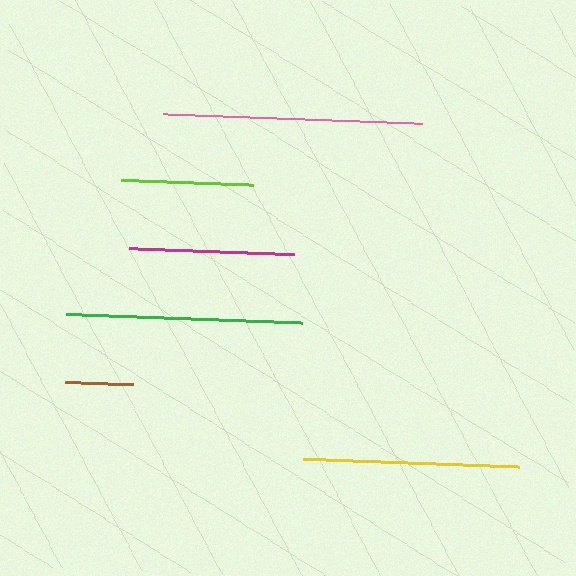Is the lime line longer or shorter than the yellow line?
The yellow line is longer than the lime line.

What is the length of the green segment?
The green segment is approximately 235 pixels long.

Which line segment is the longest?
The pink line is the longest at approximately 259 pixels.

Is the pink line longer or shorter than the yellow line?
The pink line is longer than the yellow line.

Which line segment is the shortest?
The brown line is the shortest at approximately 68 pixels.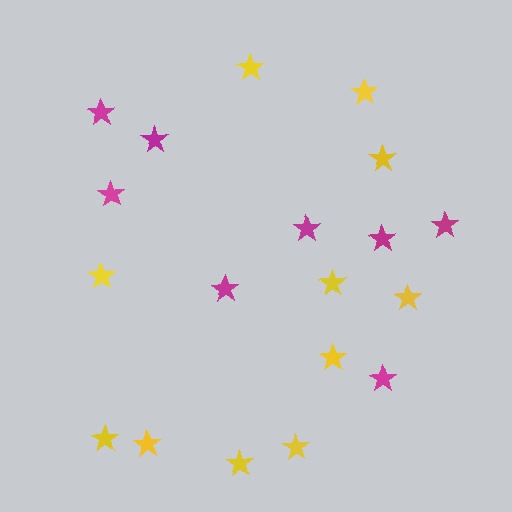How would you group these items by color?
There are 2 groups: one group of magenta stars (8) and one group of yellow stars (11).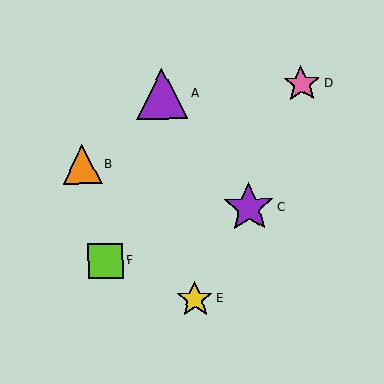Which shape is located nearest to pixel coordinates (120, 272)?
The lime square (labeled F) at (106, 261) is nearest to that location.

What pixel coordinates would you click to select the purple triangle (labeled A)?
Click at (162, 94) to select the purple triangle A.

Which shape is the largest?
The purple triangle (labeled A) is the largest.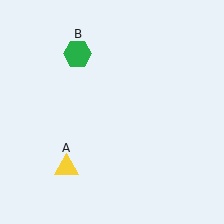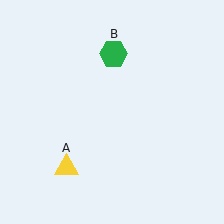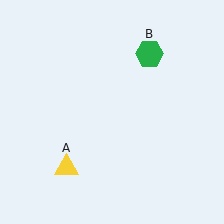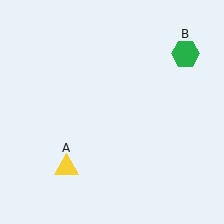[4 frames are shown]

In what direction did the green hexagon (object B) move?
The green hexagon (object B) moved right.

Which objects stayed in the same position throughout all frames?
Yellow triangle (object A) remained stationary.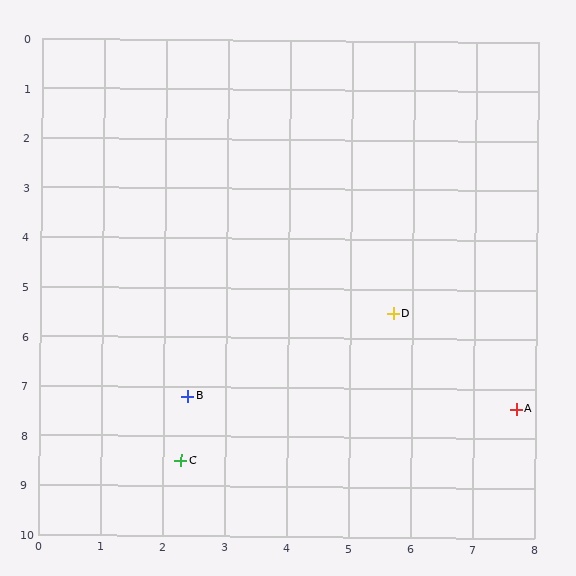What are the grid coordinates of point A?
Point A is at approximately (7.7, 7.4).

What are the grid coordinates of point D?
Point D is at approximately (5.7, 5.5).